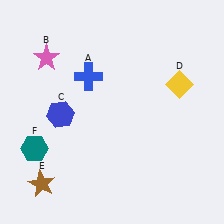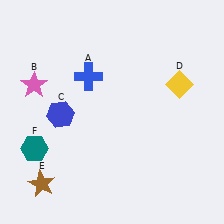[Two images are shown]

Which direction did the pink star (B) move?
The pink star (B) moved down.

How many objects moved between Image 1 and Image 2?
1 object moved between the two images.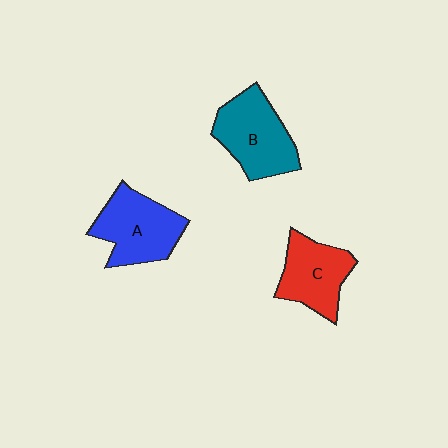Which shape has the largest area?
Shape B (teal).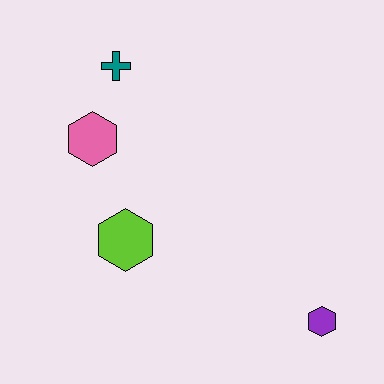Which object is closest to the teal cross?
The pink hexagon is closest to the teal cross.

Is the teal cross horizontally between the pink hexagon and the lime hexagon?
Yes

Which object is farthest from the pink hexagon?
The purple hexagon is farthest from the pink hexagon.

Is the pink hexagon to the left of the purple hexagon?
Yes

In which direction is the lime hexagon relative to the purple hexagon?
The lime hexagon is to the left of the purple hexagon.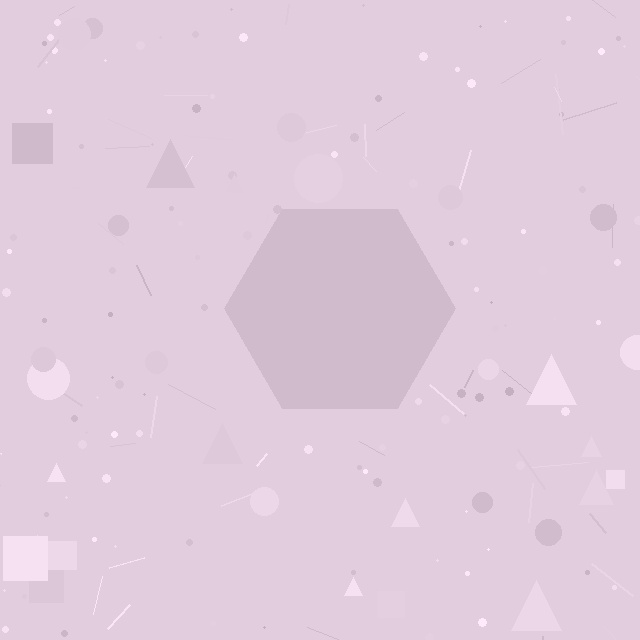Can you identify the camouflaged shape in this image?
The camouflaged shape is a hexagon.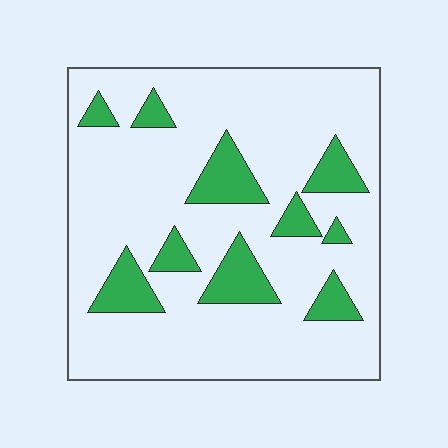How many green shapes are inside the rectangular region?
10.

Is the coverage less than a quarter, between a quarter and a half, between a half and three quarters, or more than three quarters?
Less than a quarter.